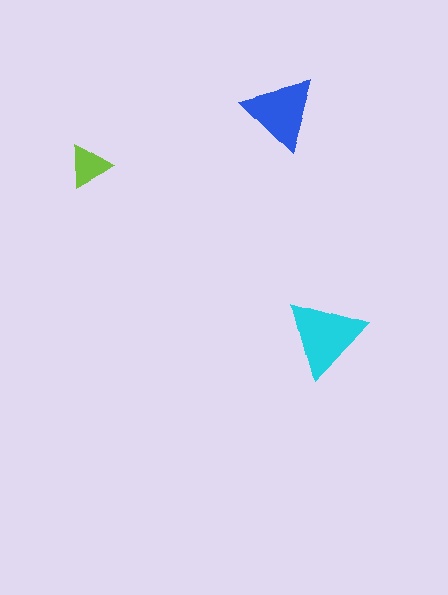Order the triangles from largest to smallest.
the cyan one, the blue one, the lime one.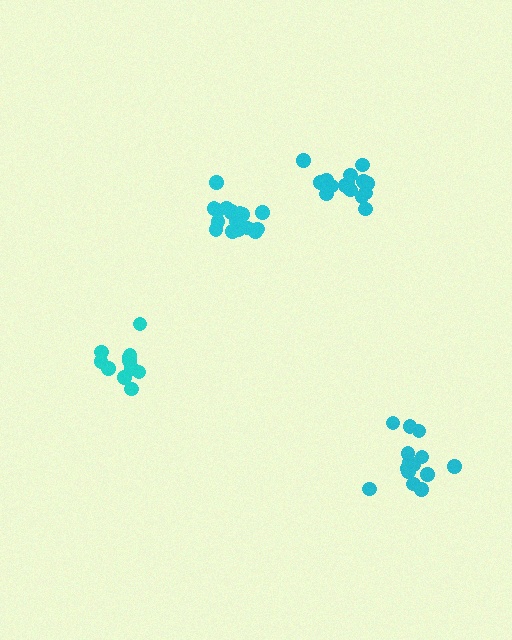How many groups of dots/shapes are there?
There are 4 groups.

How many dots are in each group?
Group 1: 15 dots, Group 2: 17 dots, Group 3: 14 dots, Group 4: 11 dots (57 total).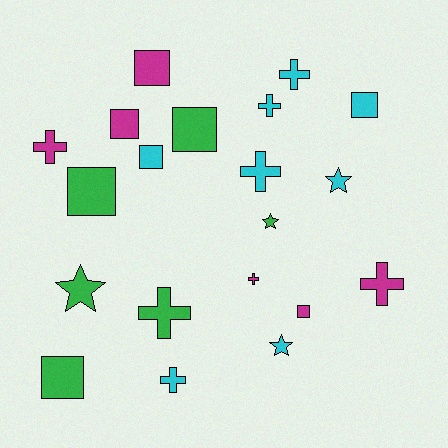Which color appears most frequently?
Cyan, with 8 objects.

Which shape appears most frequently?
Cross, with 8 objects.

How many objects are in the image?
There are 20 objects.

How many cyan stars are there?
There are 2 cyan stars.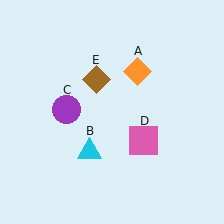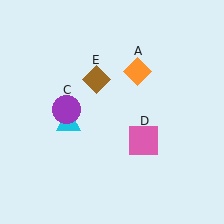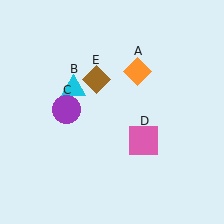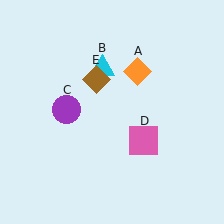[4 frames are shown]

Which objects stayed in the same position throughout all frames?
Orange diamond (object A) and purple circle (object C) and pink square (object D) and brown diamond (object E) remained stationary.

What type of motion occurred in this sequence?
The cyan triangle (object B) rotated clockwise around the center of the scene.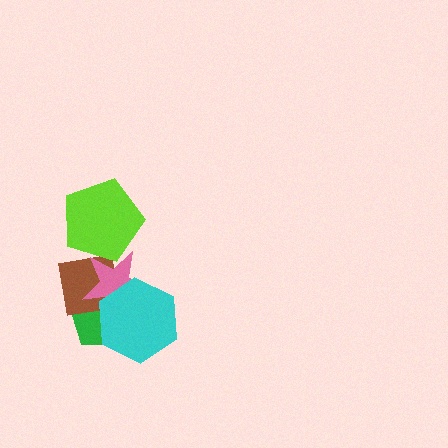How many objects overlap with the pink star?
4 objects overlap with the pink star.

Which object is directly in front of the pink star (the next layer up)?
The lime pentagon is directly in front of the pink star.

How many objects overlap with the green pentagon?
3 objects overlap with the green pentagon.